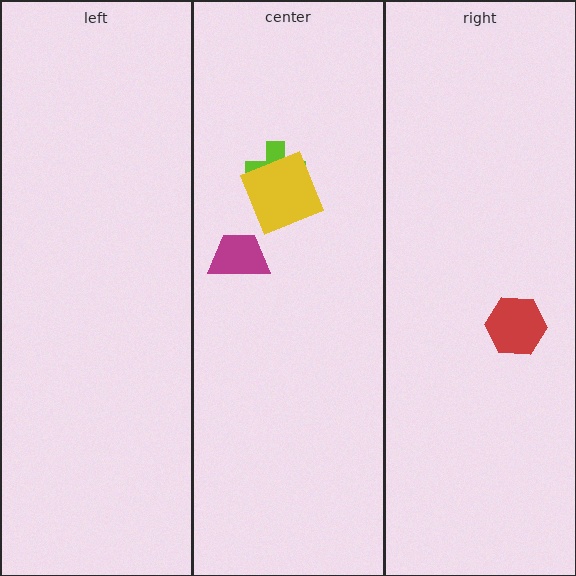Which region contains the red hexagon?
The right region.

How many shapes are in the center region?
3.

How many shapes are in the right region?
1.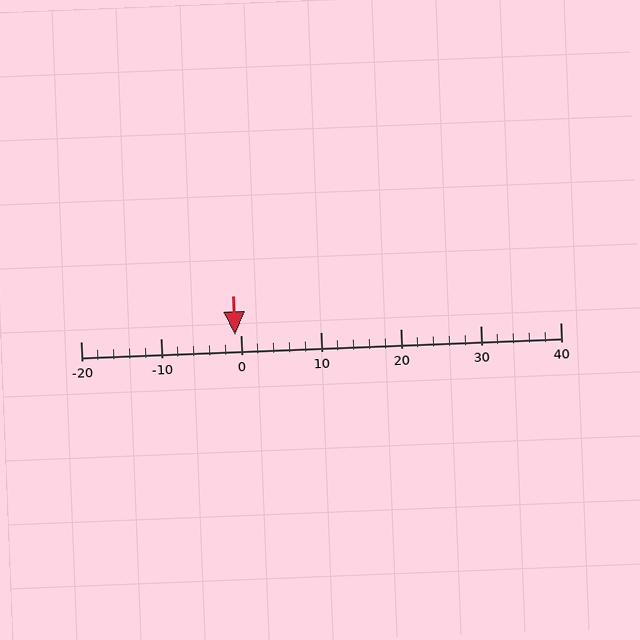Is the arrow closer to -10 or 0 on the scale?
The arrow is closer to 0.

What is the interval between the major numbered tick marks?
The major tick marks are spaced 10 units apart.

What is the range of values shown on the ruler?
The ruler shows values from -20 to 40.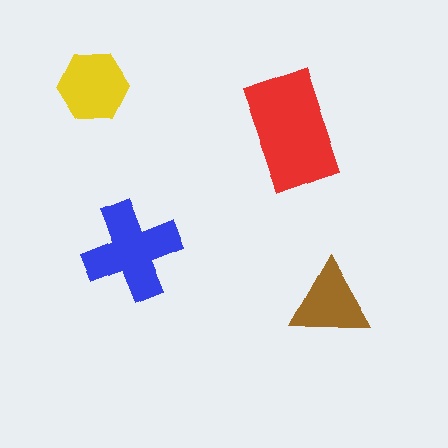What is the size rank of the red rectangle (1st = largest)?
1st.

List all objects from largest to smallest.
The red rectangle, the blue cross, the yellow hexagon, the brown triangle.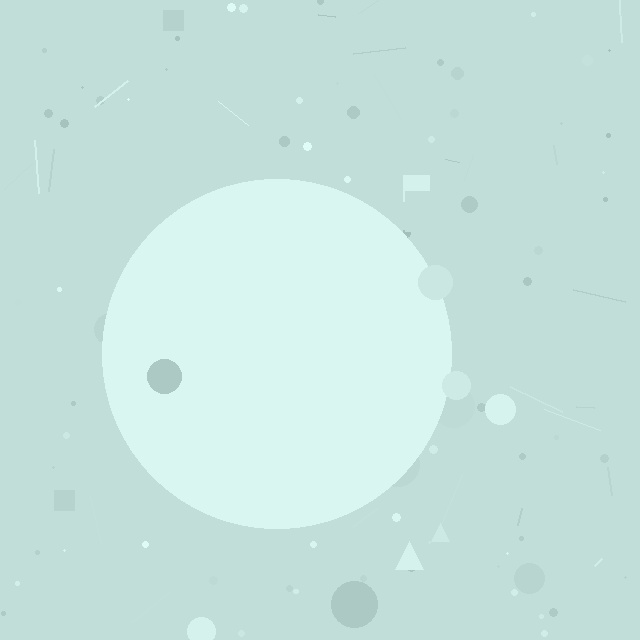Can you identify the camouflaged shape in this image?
The camouflaged shape is a circle.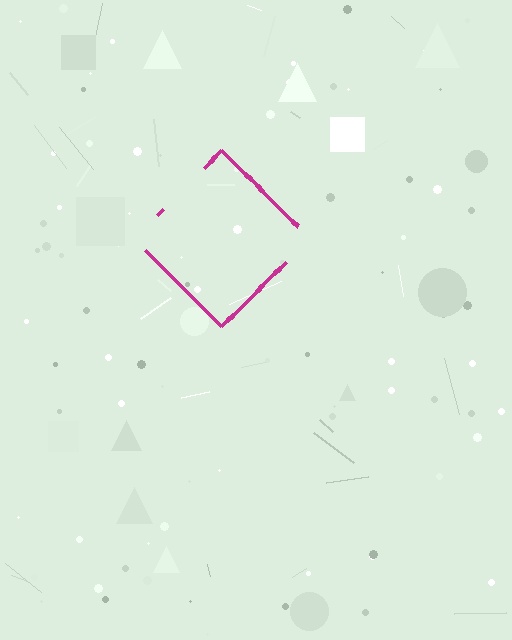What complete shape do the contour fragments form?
The contour fragments form a diamond.